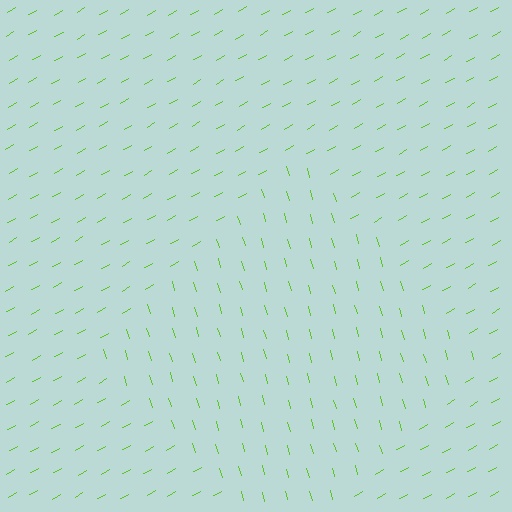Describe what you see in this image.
The image is filled with small lime line segments. A diamond region in the image has lines oriented differently from the surrounding lines, creating a visible texture boundary.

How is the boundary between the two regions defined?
The boundary is defined purely by a change in line orientation (approximately 76 degrees difference). All lines are the same color and thickness.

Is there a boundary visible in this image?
Yes, there is a texture boundary formed by a change in line orientation.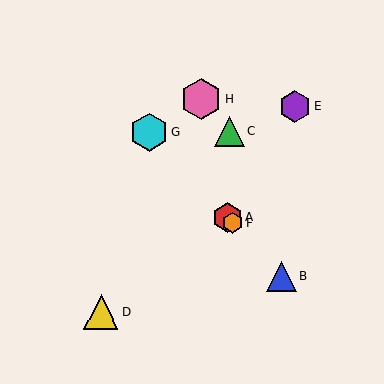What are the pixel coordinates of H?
Object H is at (201, 99).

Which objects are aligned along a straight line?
Objects A, B, F, G are aligned along a straight line.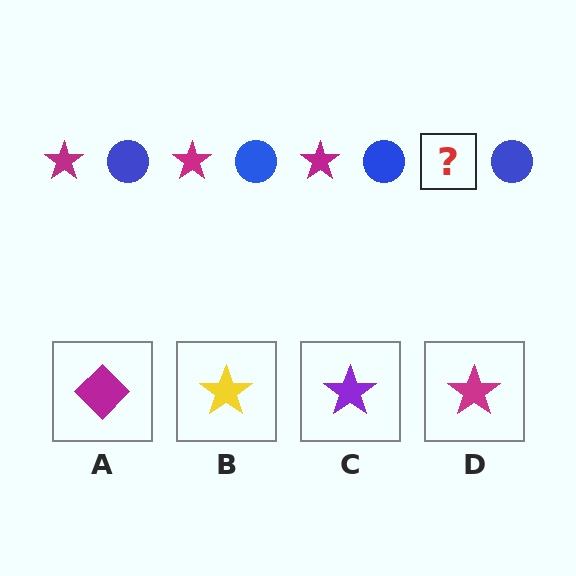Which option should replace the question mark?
Option D.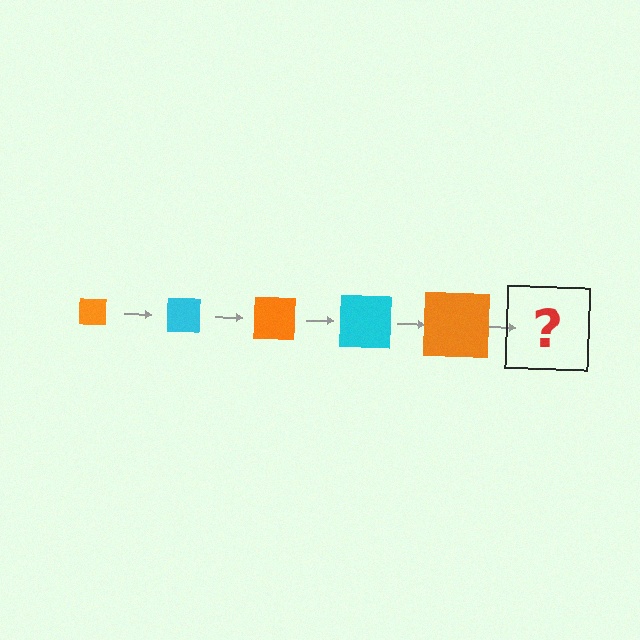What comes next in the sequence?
The next element should be a cyan square, larger than the previous one.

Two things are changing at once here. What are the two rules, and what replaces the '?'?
The two rules are that the square grows larger each step and the color cycles through orange and cyan. The '?' should be a cyan square, larger than the previous one.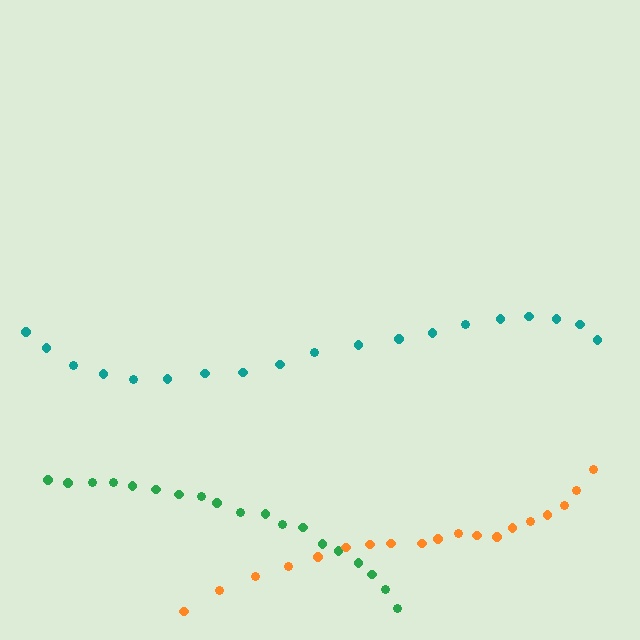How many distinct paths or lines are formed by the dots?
There are 3 distinct paths.